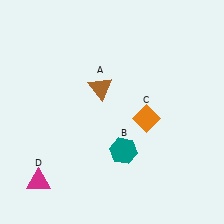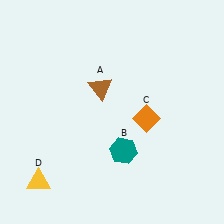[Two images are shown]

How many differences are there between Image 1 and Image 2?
There is 1 difference between the two images.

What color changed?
The triangle (D) changed from magenta in Image 1 to yellow in Image 2.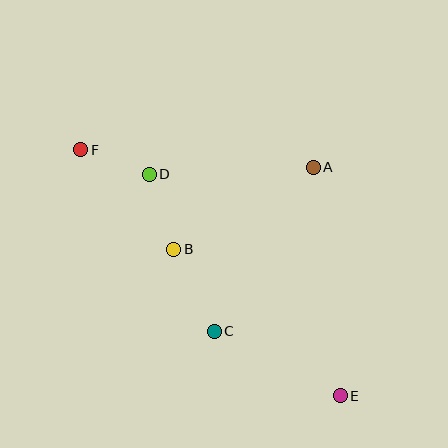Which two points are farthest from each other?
Points E and F are farthest from each other.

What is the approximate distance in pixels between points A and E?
The distance between A and E is approximately 230 pixels.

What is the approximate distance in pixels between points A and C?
The distance between A and C is approximately 192 pixels.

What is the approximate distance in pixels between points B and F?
The distance between B and F is approximately 136 pixels.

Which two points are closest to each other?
Points D and F are closest to each other.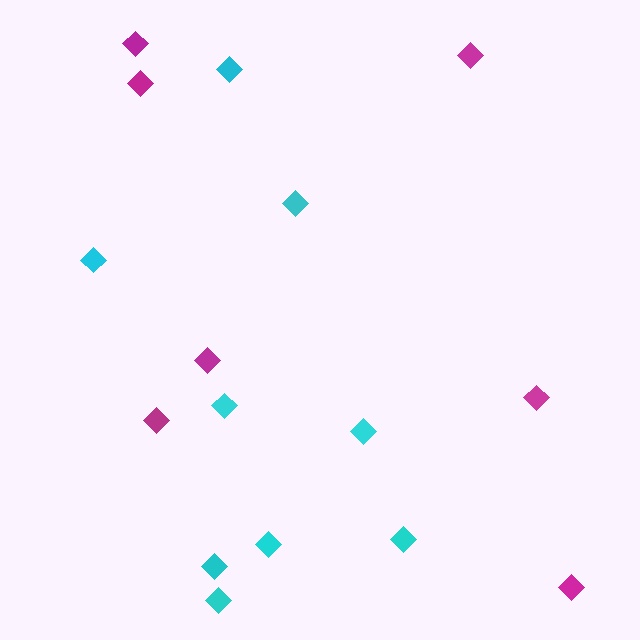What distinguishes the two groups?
There are 2 groups: one group of cyan diamonds (9) and one group of magenta diamonds (7).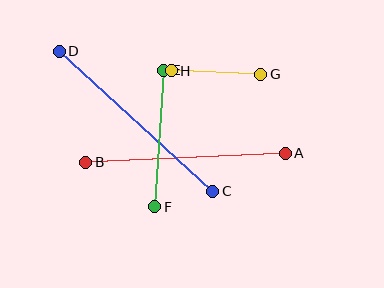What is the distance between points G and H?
The distance is approximately 89 pixels.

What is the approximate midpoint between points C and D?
The midpoint is at approximately (136, 121) pixels.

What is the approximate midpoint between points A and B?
The midpoint is at approximately (185, 158) pixels.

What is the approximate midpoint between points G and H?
The midpoint is at approximately (216, 72) pixels.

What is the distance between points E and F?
The distance is approximately 136 pixels.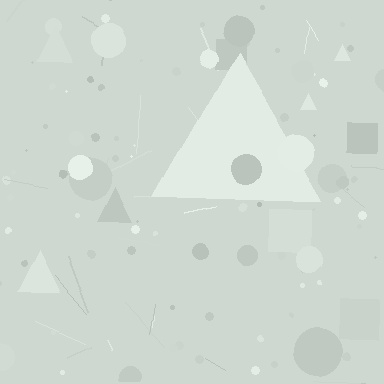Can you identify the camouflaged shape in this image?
The camouflaged shape is a triangle.